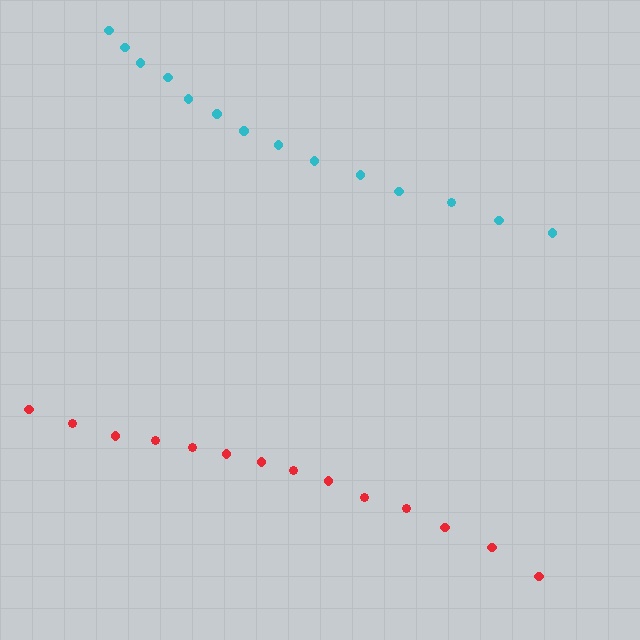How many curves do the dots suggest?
There are 2 distinct paths.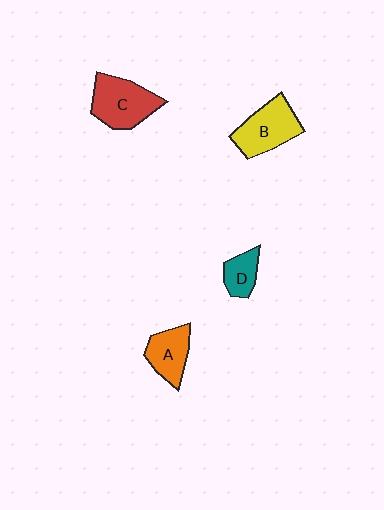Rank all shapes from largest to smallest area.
From largest to smallest: C (red), B (yellow), A (orange), D (teal).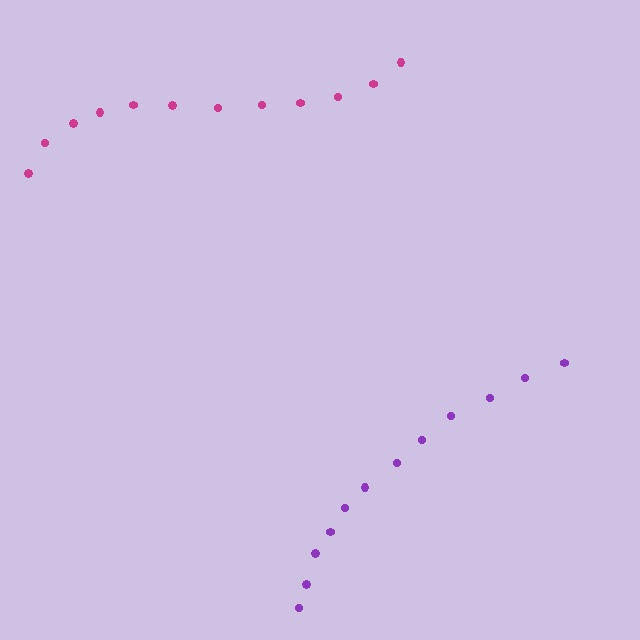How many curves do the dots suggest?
There are 2 distinct paths.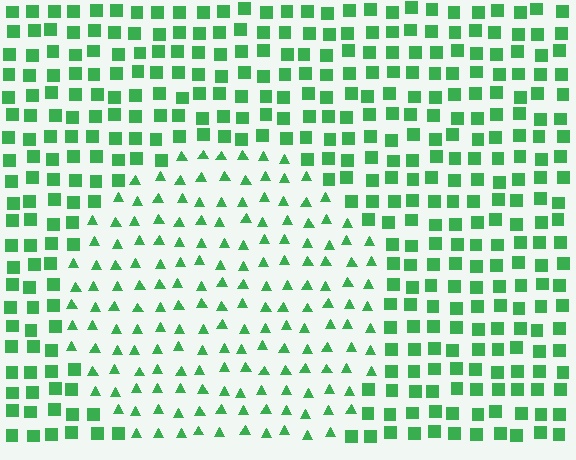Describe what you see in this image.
The image is filled with small green elements arranged in a uniform grid. A circle-shaped region contains triangles, while the surrounding area contains squares. The boundary is defined purely by the change in element shape.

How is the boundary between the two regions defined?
The boundary is defined by a change in element shape: triangles inside vs. squares outside. All elements share the same color and spacing.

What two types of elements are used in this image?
The image uses triangles inside the circle region and squares outside it.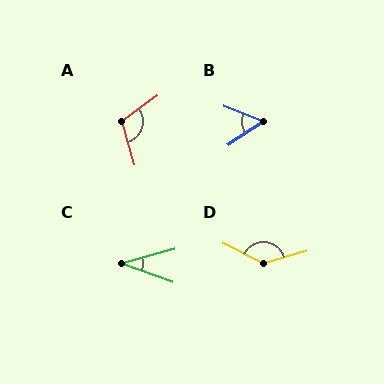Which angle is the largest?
D, at approximately 136 degrees.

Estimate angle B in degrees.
Approximately 55 degrees.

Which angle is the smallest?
C, at approximately 35 degrees.